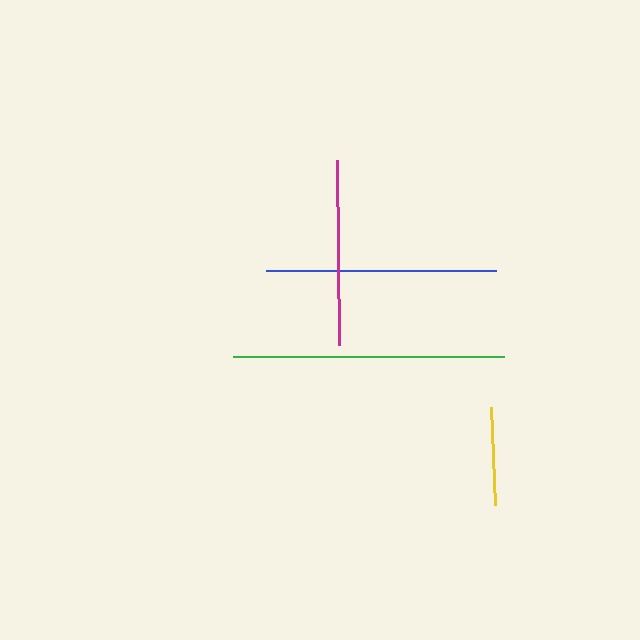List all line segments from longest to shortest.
From longest to shortest: green, blue, magenta, yellow.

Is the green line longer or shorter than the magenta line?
The green line is longer than the magenta line.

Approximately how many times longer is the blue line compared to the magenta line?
The blue line is approximately 1.2 times the length of the magenta line.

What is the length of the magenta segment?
The magenta segment is approximately 184 pixels long.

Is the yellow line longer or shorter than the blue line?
The blue line is longer than the yellow line.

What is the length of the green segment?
The green segment is approximately 271 pixels long.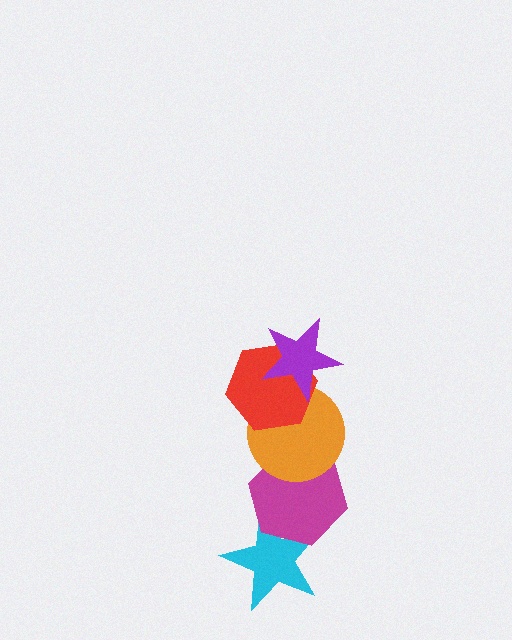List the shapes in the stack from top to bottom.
From top to bottom: the purple star, the red hexagon, the orange circle, the magenta hexagon, the cyan star.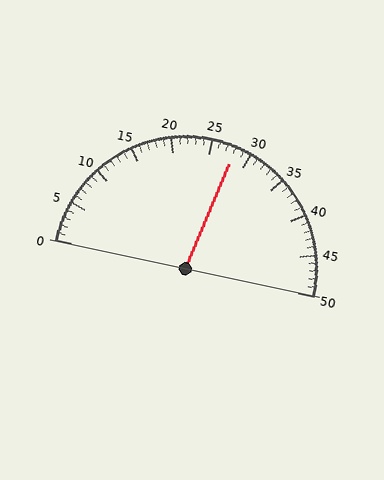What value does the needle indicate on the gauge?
The needle indicates approximately 28.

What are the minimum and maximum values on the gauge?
The gauge ranges from 0 to 50.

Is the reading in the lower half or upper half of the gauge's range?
The reading is in the upper half of the range (0 to 50).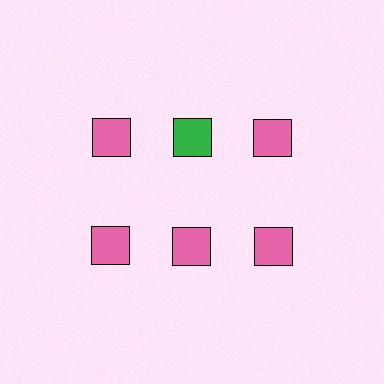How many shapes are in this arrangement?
There are 6 shapes arranged in a grid pattern.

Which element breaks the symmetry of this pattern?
The green square in the top row, second from left column breaks the symmetry. All other shapes are pink squares.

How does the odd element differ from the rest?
It has a different color: green instead of pink.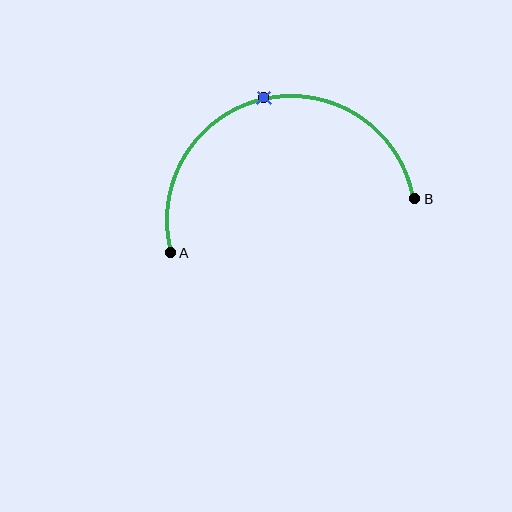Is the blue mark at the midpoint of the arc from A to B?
Yes. The blue mark lies on the arc at equal arc-length from both A and B — it is the arc midpoint.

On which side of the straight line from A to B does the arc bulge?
The arc bulges above the straight line connecting A and B.